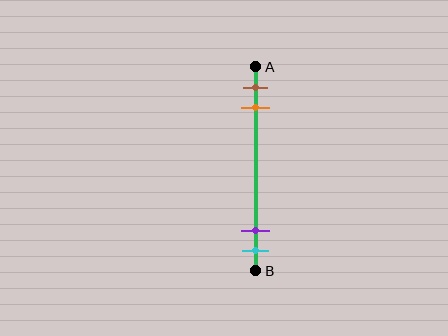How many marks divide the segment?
There are 4 marks dividing the segment.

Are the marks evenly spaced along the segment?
No, the marks are not evenly spaced.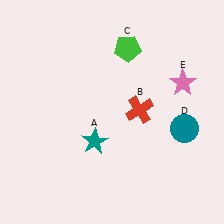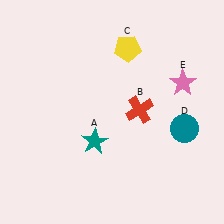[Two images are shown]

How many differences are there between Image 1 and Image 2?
There is 1 difference between the two images.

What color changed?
The pentagon (C) changed from green in Image 1 to yellow in Image 2.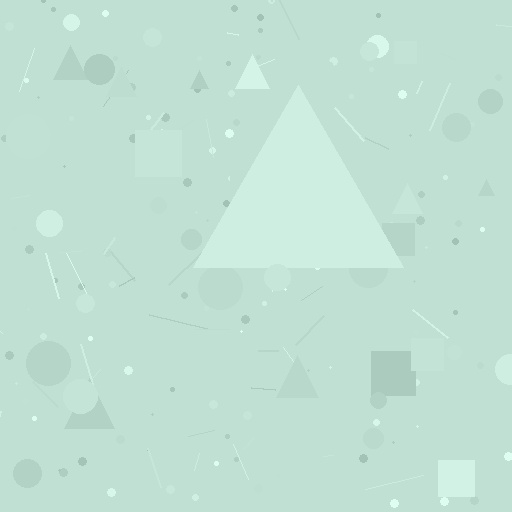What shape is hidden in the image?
A triangle is hidden in the image.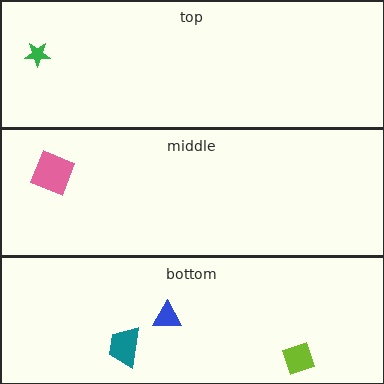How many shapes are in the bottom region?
3.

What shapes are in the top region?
The green star.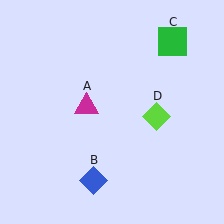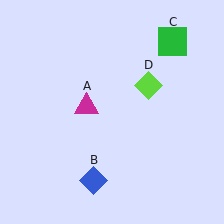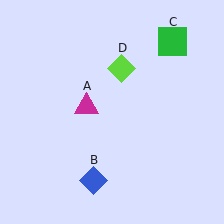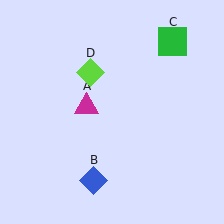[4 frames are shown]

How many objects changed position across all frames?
1 object changed position: lime diamond (object D).